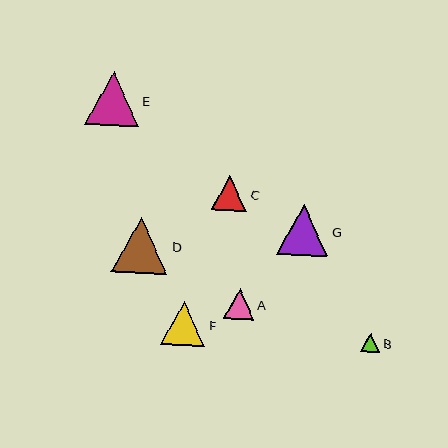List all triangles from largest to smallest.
From largest to smallest: D, E, G, F, C, A, B.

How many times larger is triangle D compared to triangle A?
Triangle D is approximately 1.9 times the size of triangle A.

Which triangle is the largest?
Triangle D is the largest with a size of approximately 56 pixels.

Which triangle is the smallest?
Triangle B is the smallest with a size of approximately 19 pixels.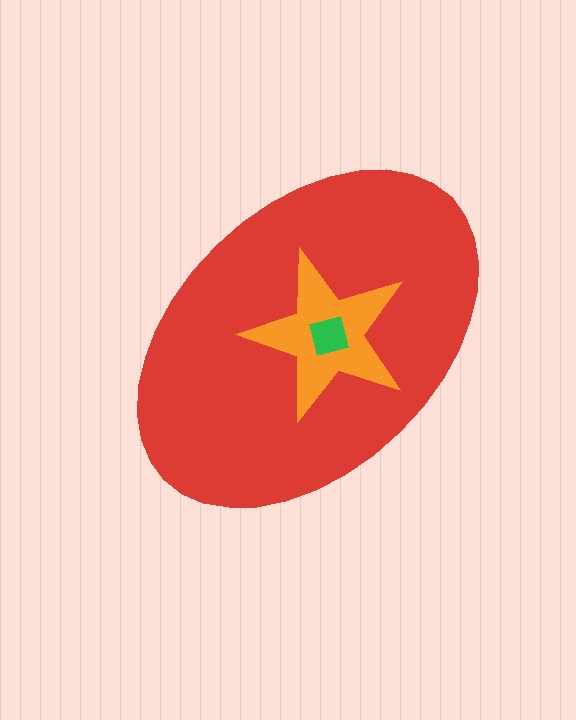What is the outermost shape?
The red ellipse.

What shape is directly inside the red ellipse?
The orange star.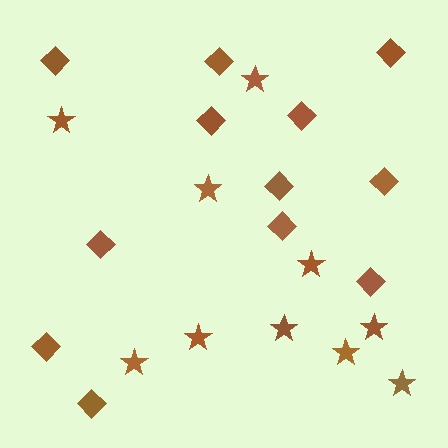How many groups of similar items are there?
There are 2 groups: one group of diamonds (12) and one group of stars (10).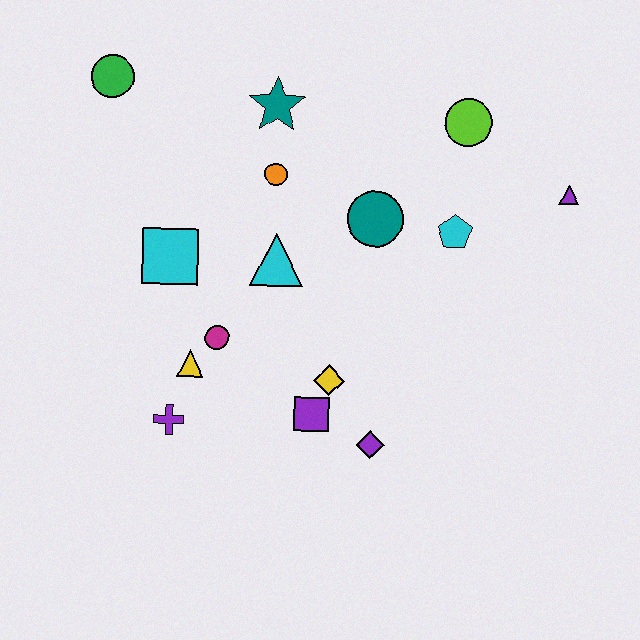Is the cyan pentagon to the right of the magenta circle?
Yes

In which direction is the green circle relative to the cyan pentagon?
The green circle is to the left of the cyan pentagon.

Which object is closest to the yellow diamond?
The purple square is closest to the yellow diamond.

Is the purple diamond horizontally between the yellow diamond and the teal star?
No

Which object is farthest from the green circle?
The purple triangle is farthest from the green circle.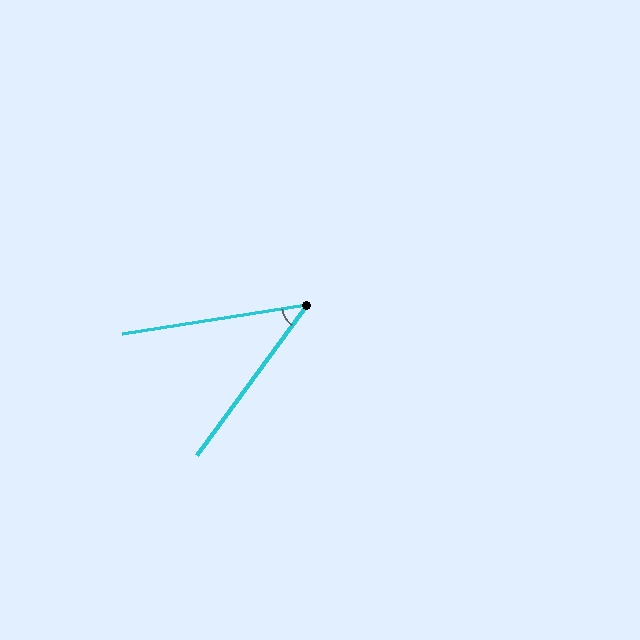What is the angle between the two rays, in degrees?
Approximately 45 degrees.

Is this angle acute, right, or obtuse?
It is acute.